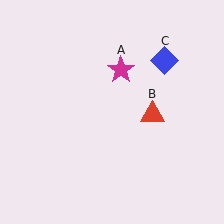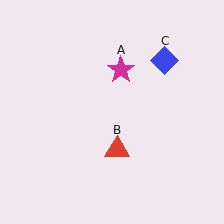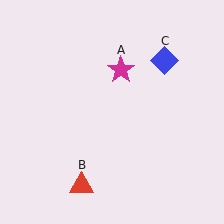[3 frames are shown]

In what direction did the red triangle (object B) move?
The red triangle (object B) moved down and to the left.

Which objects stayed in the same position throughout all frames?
Magenta star (object A) and blue diamond (object C) remained stationary.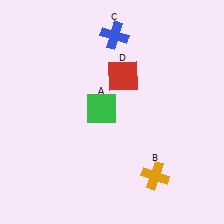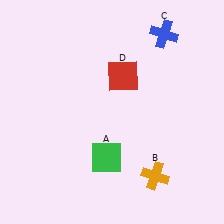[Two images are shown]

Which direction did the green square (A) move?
The green square (A) moved down.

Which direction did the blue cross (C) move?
The blue cross (C) moved right.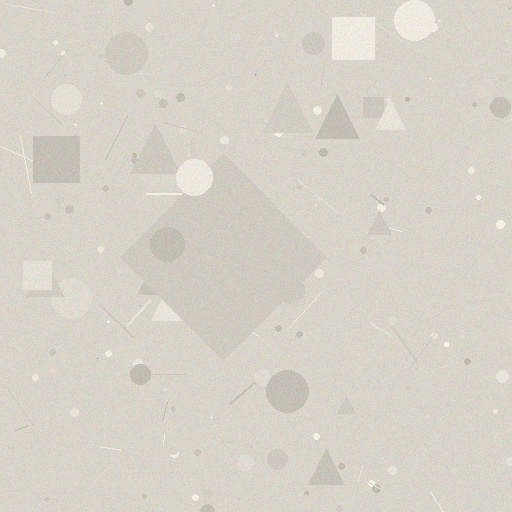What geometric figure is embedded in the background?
A diamond is embedded in the background.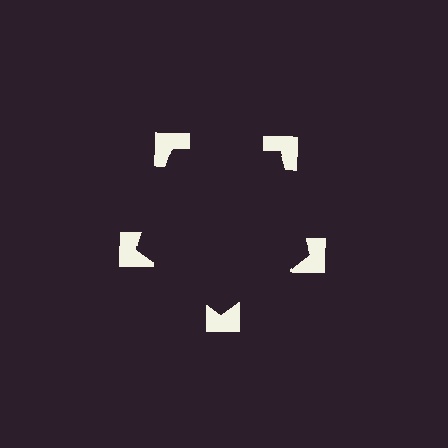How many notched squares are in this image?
There are 5 — one at each vertex of the illusory pentagon.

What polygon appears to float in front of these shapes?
An illusory pentagon — its edges are inferred from the aligned wedge cuts in the notched squares, not physically drawn.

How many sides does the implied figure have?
5 sides.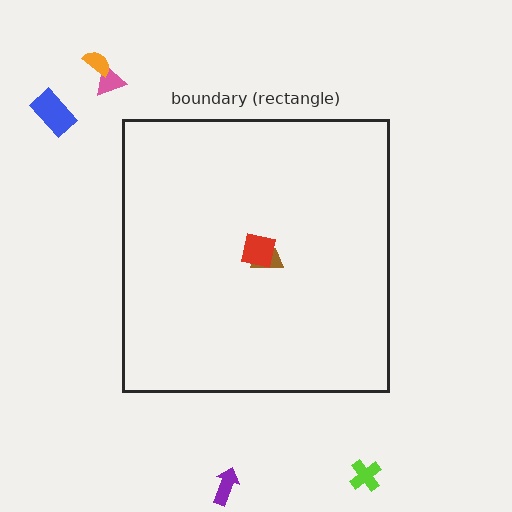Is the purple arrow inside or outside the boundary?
Outside.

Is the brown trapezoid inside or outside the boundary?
Inside.